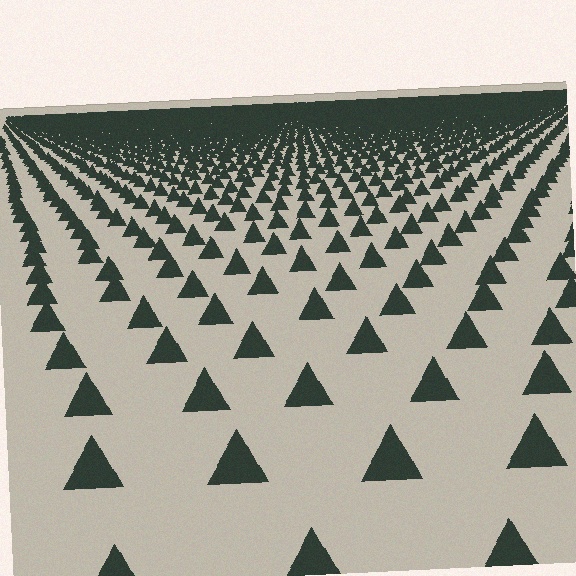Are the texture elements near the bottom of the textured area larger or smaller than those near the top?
Larger. Near the bottom, elements are closer to the viewer and appear at a bigger on-screen size.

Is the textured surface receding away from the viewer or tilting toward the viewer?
The surface is receding away from the viewer. Texture elements get smaller and denser toward the top.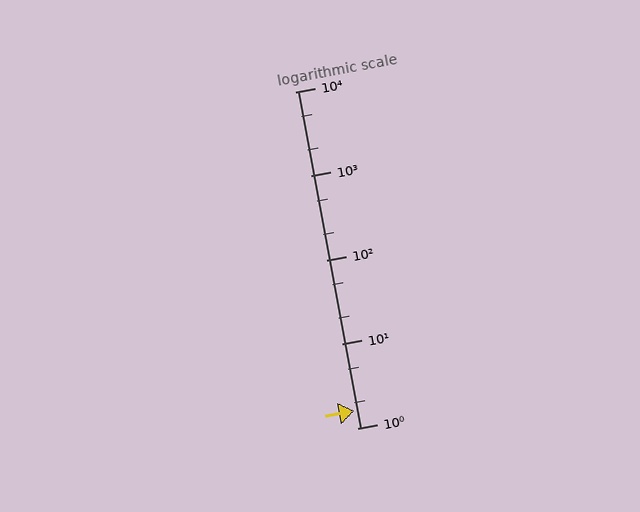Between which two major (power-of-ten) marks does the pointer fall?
The pointer is between 1 and 10.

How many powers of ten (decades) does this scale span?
The scale spans 4 decades, from 1 to 10000.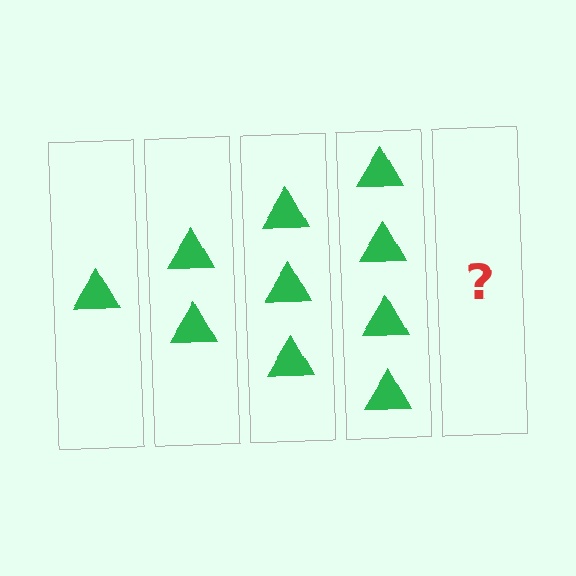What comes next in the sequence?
The next element should be 5 triangles.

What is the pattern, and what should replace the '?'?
The pattern is that each step adds one more triangle. The '?' should be 5 triangles.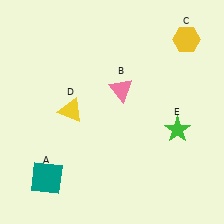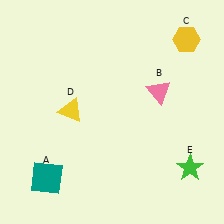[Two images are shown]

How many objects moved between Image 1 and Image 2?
2 objects moved between the two images.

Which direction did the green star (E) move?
The green star (E) moved down.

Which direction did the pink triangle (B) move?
The pink triangle (B) moved right.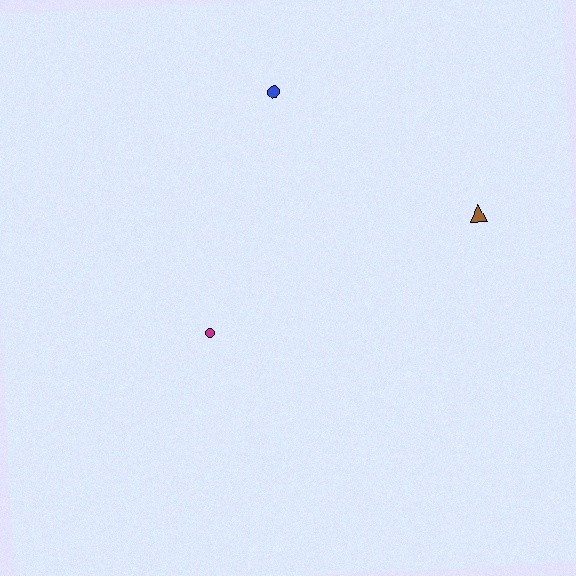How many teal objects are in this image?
There are no teal objects.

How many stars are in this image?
There are no stars.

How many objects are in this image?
There are 3 objects.